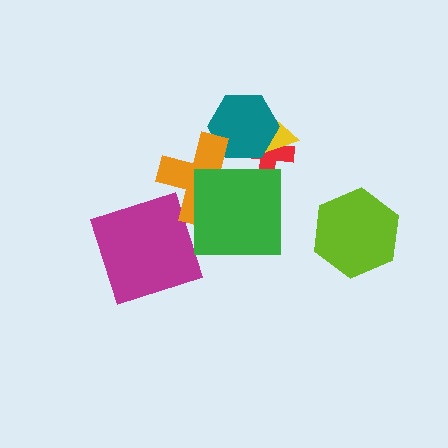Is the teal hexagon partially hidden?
Yes, it is partially covered by another shape.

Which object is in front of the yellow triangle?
The teal hexagon is in front of the yellow triangle.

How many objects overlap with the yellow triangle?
2 objects overlap with the yellow triangle.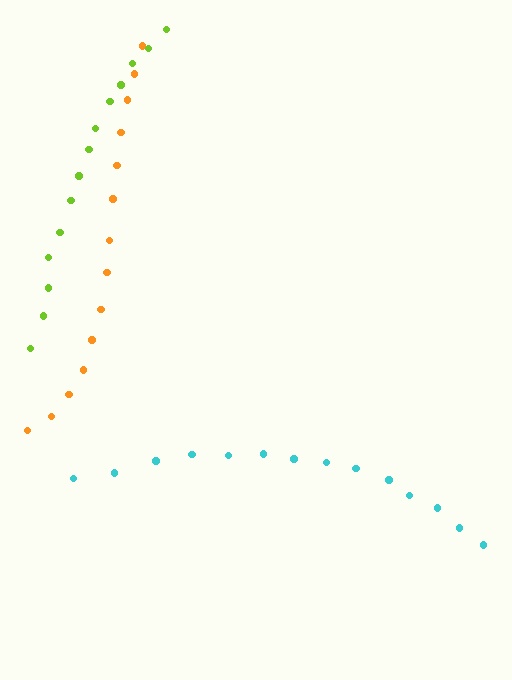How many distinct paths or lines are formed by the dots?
There are 3 distinct paths.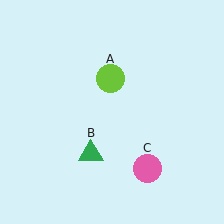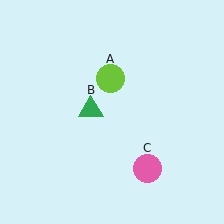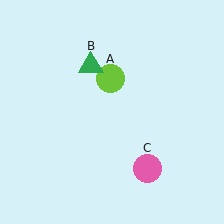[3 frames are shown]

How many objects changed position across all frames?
1 object changed position: green triangle (object B).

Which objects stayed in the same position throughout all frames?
Lime circle (object A) and pink circle (object C) remained stationary.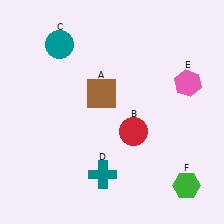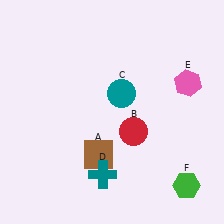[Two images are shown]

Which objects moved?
The objects that moved are: the brown square (A), the teal circle (C).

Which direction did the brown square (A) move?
The brown square (A) moved down.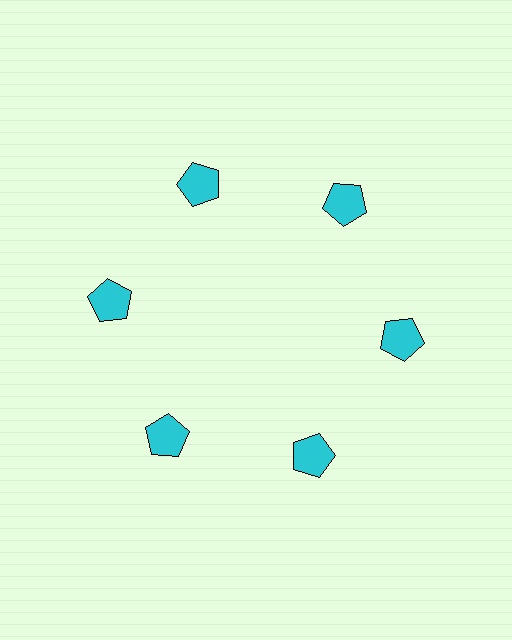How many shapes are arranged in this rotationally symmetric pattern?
There are 6 shapes, arranged in 6 groups of 1.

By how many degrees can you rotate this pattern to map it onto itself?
The pattern maps onto itself every 60 degrees of rotation.